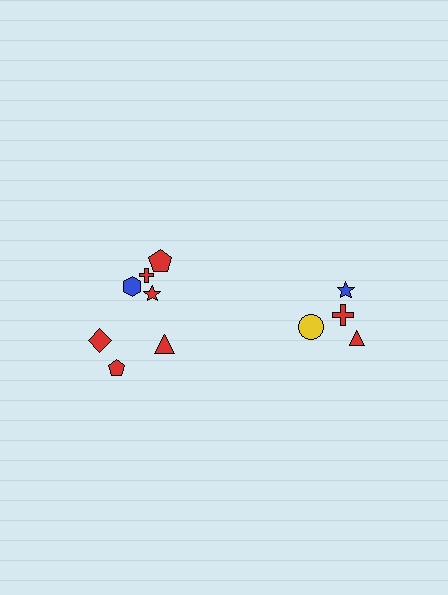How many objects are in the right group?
There are 4 objects.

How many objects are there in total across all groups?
There are 11 objects.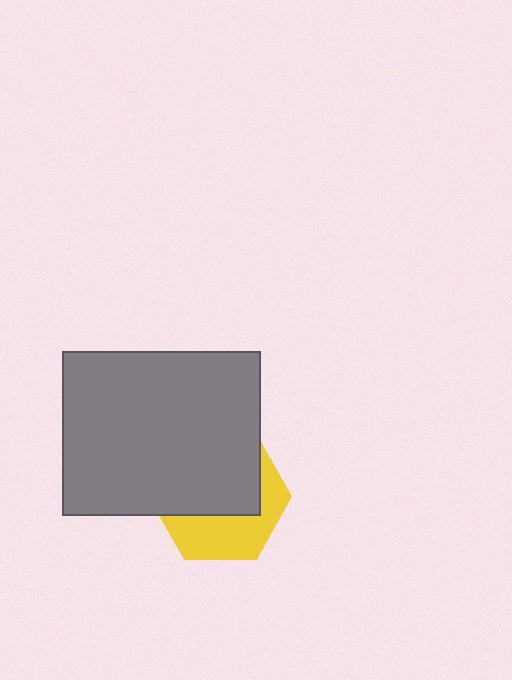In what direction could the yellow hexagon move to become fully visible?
The yellow hexagon could move down. That would shift it out from behind the gray rectangle entirely.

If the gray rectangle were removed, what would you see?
You would see the complete yellow hexagon.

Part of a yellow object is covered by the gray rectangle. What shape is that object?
It is a hexagon.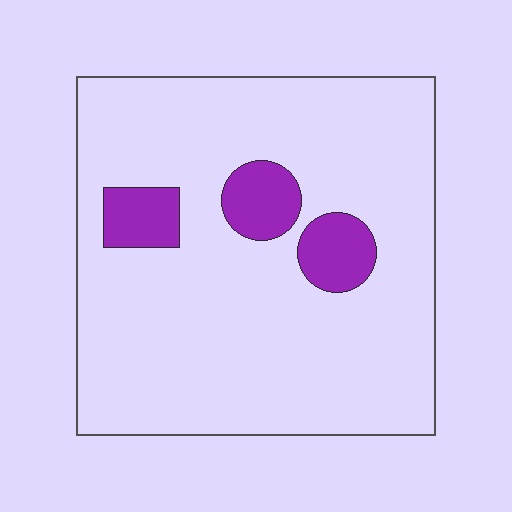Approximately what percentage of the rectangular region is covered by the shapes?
Approximately 10%.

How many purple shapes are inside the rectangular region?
3.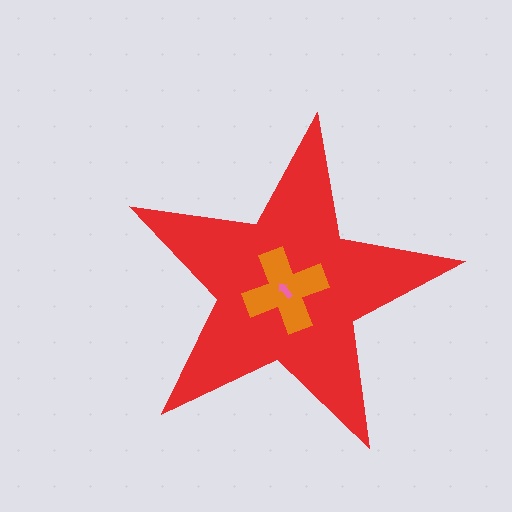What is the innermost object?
The pink arrow.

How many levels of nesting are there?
3.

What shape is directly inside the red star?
The orange cross.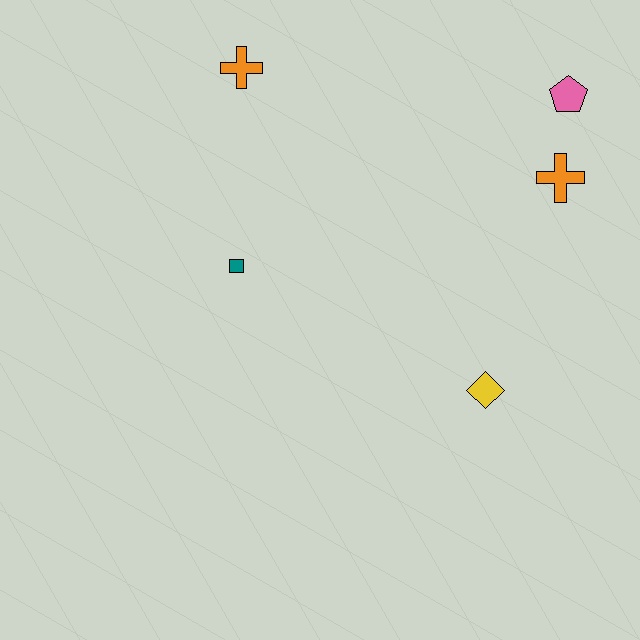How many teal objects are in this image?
There is 1 teal object.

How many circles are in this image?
There are no circles.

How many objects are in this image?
There are 5 objects.